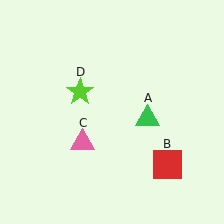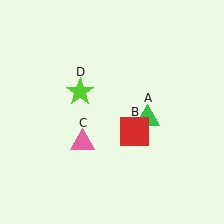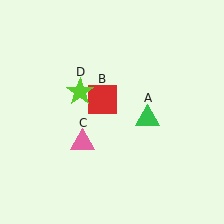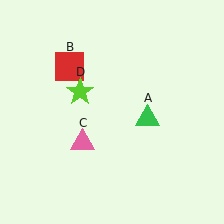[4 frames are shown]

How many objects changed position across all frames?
1 object changed position: red square (object B).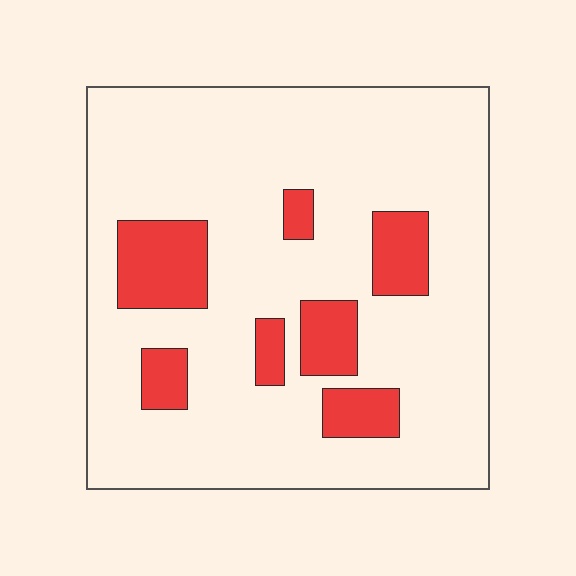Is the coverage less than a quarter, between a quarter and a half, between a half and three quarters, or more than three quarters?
Less than a quarter.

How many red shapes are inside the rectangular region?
7.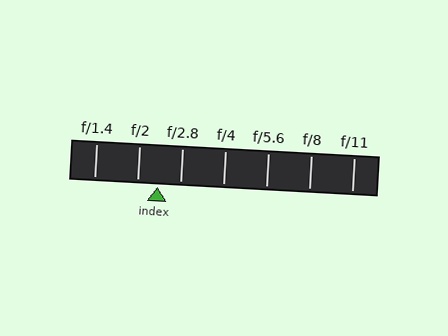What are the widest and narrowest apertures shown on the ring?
The widest aperture shown is f/1.4 and the narrowest is f/11.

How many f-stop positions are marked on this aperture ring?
There are 7 f-stop positions marked.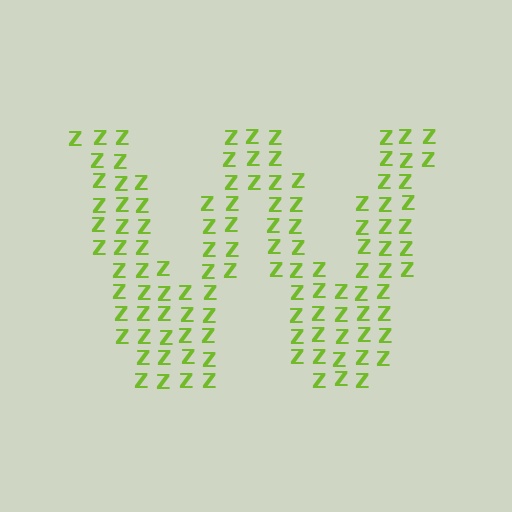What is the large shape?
The large shape is the letter W.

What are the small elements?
The small elements are letter Z's.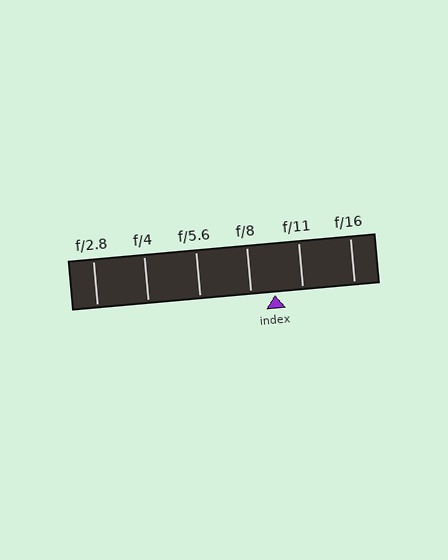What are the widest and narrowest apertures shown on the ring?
The widest aperture shown is f/2.8 and the narrowest is f/16.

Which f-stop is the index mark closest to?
The index mark is closest to f/8.